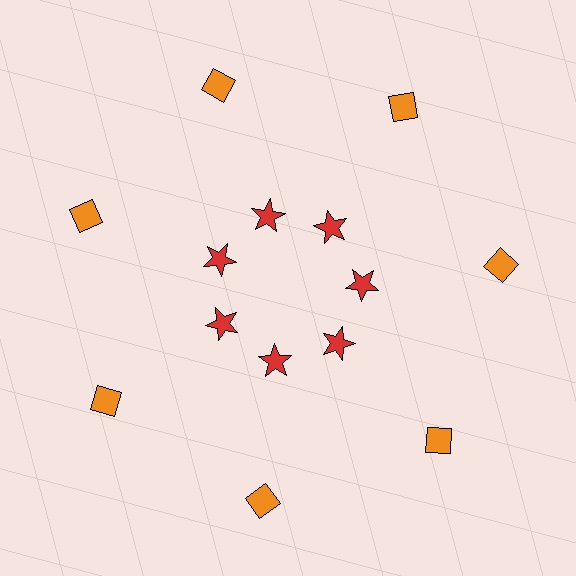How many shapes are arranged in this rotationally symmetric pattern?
There are 14 shapes, arranged in 7 groups of 2.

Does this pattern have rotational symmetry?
Yes, this pattern has 7-fold rotational symmetry. It looks the same after rotating 51 degrees around the center.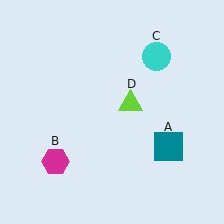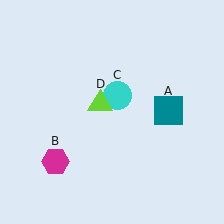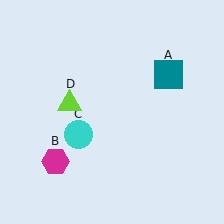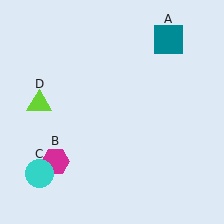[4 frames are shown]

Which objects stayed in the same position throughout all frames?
Magenta hexagon (object B) remained stationary.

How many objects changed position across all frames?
3 objects changed position: teal square (object A), cyan circle (object C), lime triangle (object D).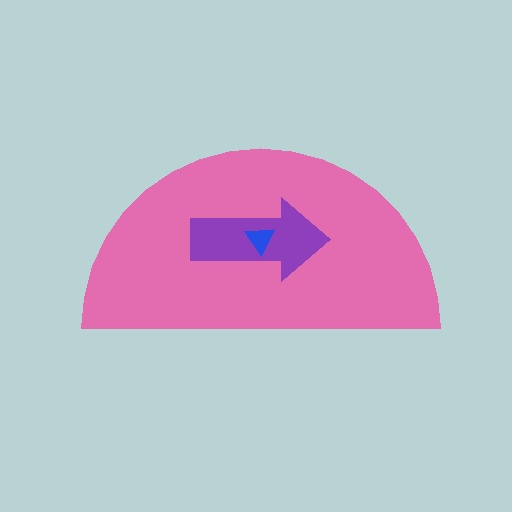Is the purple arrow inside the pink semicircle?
Yes.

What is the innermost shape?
The blue triangle.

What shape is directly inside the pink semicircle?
The purple arrow.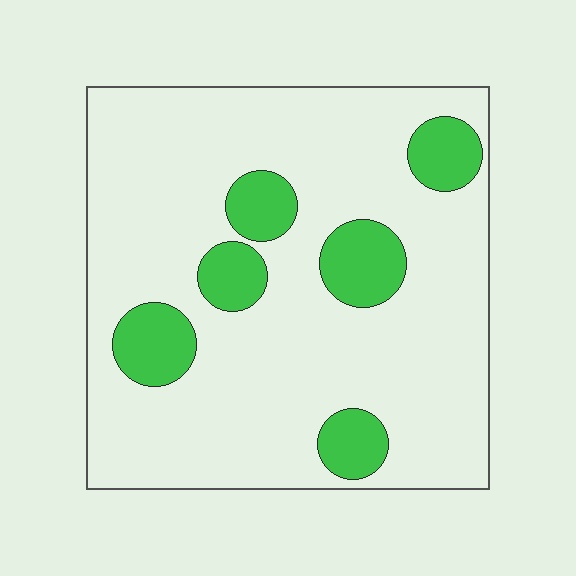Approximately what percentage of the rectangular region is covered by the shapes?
Approximately 15%.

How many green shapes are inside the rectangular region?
6.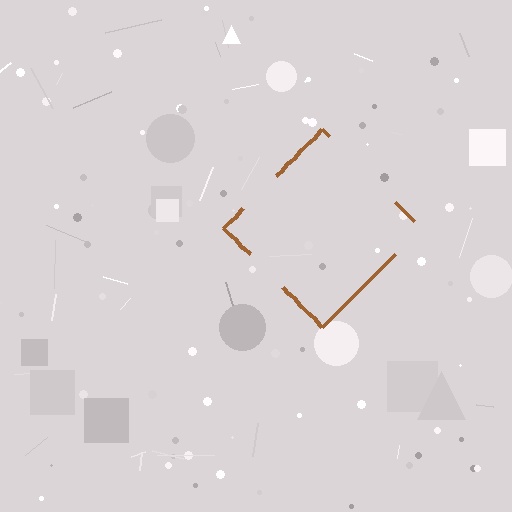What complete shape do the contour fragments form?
The contour fragments form a diamond.